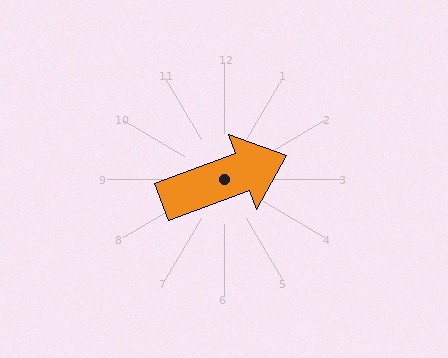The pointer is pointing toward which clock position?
Roughly 2 o'clock.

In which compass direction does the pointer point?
East.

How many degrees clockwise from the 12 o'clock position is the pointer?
Approximately 69 degrees.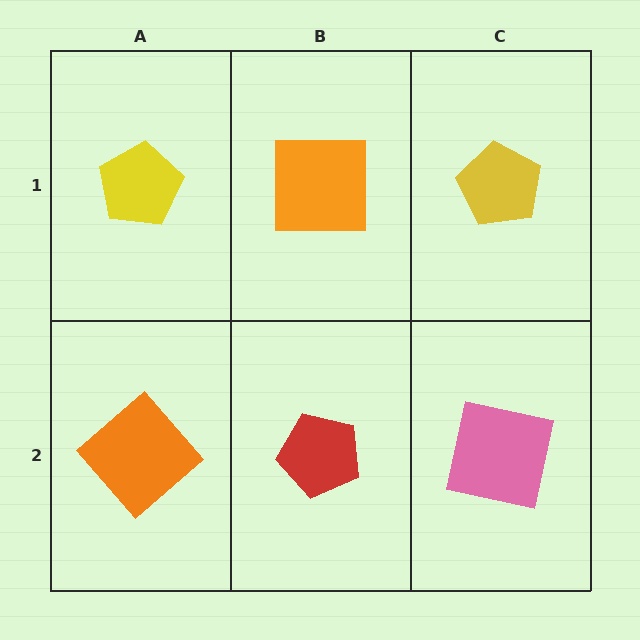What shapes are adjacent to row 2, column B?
An orange square (row 1, column B), an orange diamond (row 2, column A), a pink square (row 2, column C).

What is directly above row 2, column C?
A yellow pentagon.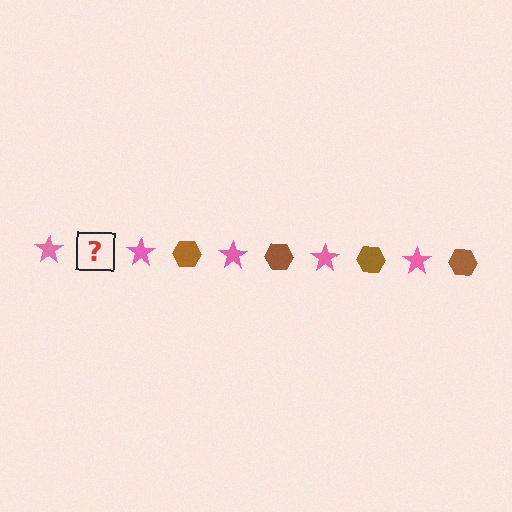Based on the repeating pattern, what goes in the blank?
The blank should be a brown hexagon.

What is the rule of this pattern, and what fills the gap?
The rule is that the pattern alternates between pink star and brown hexagon. The gap should be filled with a brown hexagon.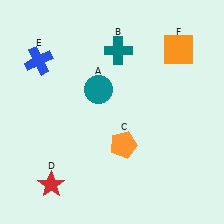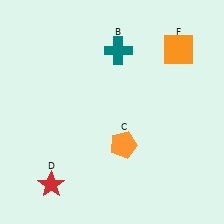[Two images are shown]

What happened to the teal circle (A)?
The teal circle (A) was removed in Image 2. It was in the top-left area of Image 1.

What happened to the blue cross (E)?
The blue cross (E) was removed in Image 2. It was in the top-left area of Image 1.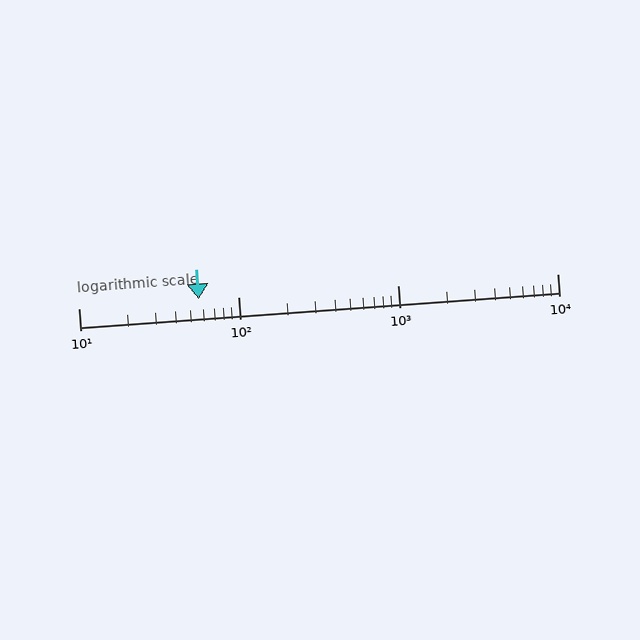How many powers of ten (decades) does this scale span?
The scale spans 3 decades, from 10 to 10000.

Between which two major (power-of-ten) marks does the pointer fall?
The pointer is between 10 and 100.